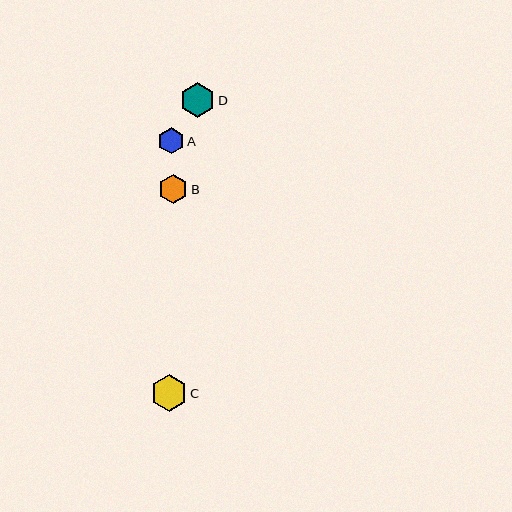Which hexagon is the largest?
Hexagon C is the largest with a size of approximately 36 pixels.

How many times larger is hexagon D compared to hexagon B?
Hexagon D is approximately 1.2 times the size of hexagon B.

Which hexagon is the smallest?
Hexagon A is the smallest with a size of approximately 26 pixels.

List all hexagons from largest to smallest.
From largest to smallest: C, D, B, A.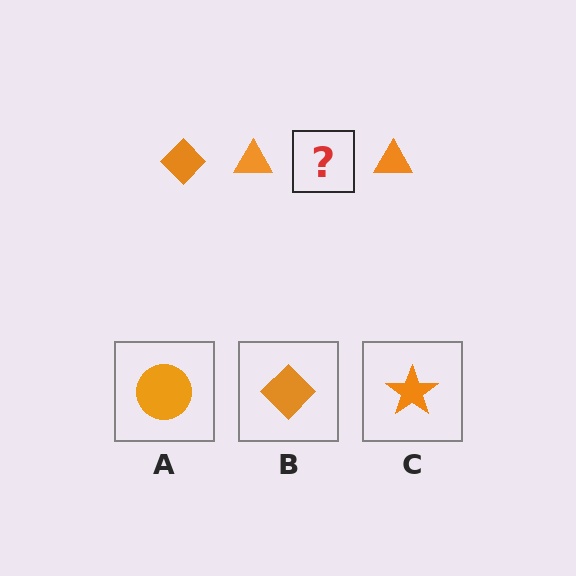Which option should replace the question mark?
Option B.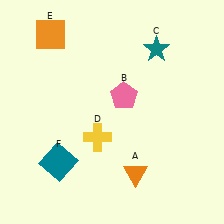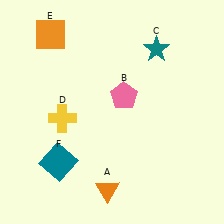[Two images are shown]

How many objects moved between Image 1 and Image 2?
2 objects moved between the two images.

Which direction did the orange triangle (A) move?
The orange triangle (A) moved left.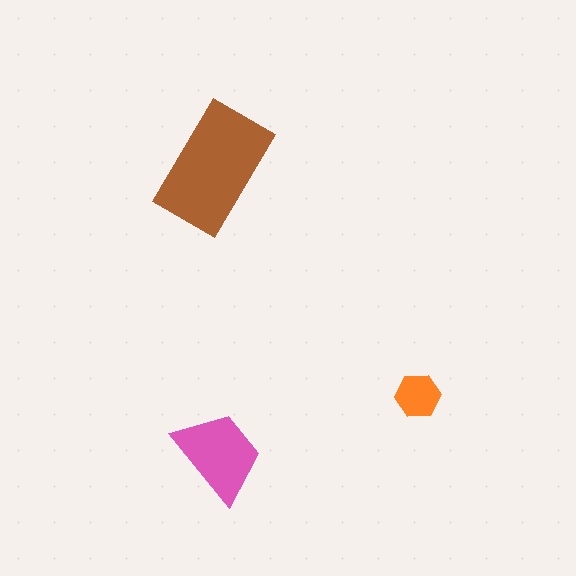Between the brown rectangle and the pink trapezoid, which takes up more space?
The brown rectangle.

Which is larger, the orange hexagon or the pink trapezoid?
The pink trapezoid.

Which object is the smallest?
The orange hexagon.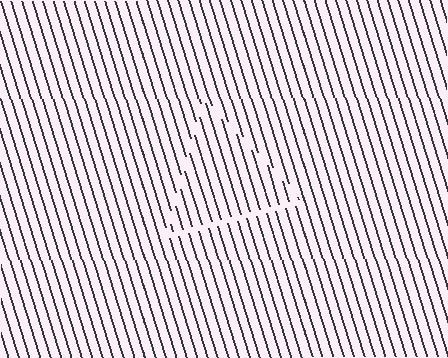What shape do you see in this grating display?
An illusory triangle. The interior of the shape contains the same grating, shifted by half a period — the contour is defined by the phase discontinuity where line-ends from the inner and outer gratings abut.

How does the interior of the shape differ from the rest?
The interior of the shape contains the same grating, shifted by half a period — the contour is defined by the phase discontinuity where line-ends from the inner and outer gratings abut.